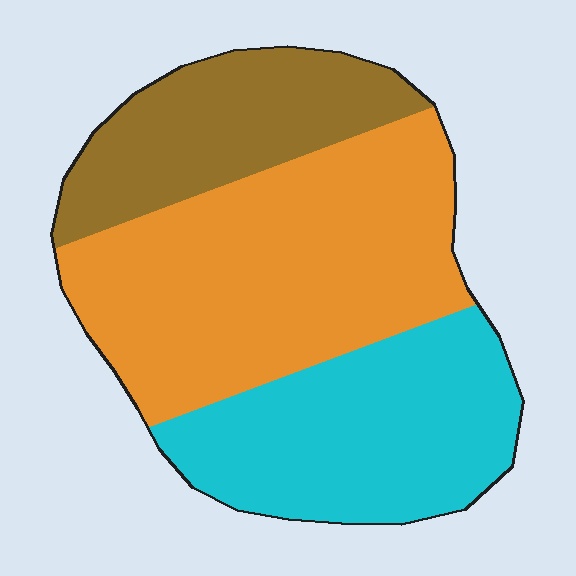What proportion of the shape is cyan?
Cyan covers about 30% of the shape.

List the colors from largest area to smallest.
From largest to smallest: orange, cyan, brown.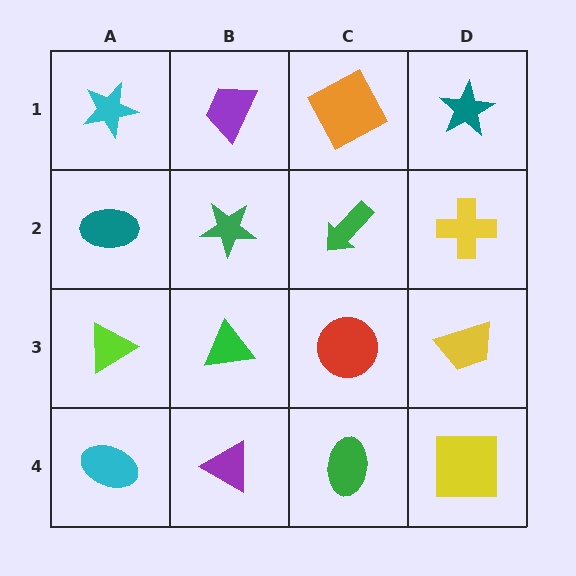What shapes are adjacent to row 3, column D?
A yellow cross (row 2, column D), a yellow square (row 4, column D), a red circle (row 3, column C).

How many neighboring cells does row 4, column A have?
2.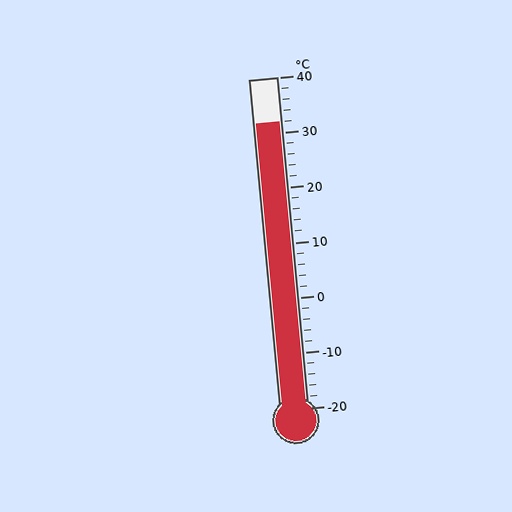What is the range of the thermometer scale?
The thermometer scale ranges from -20°C to 40°C.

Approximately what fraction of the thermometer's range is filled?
The thermometer is filled to approximately 85% of its range.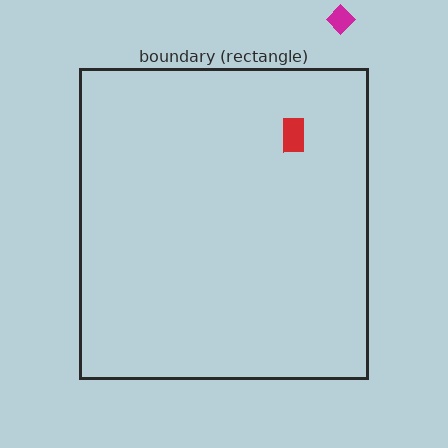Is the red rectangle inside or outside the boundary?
Inside.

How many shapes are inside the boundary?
1 inside, 1 outside.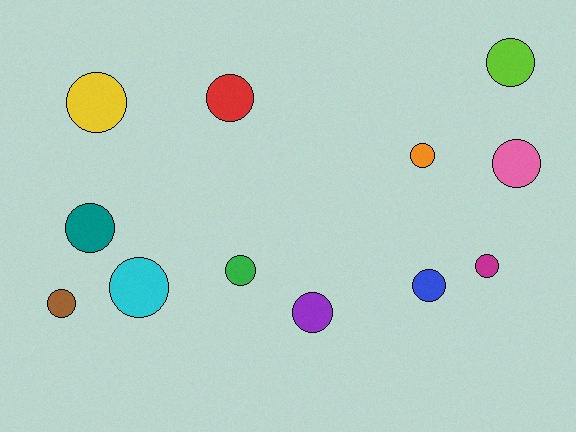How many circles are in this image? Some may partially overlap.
There are 12 circles.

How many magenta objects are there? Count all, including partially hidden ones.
There is 1 magenta object.